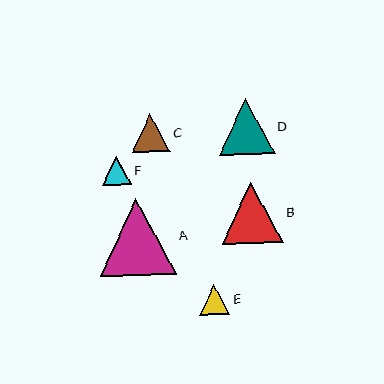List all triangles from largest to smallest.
From largest to smallest: A, B, D, C, E, F.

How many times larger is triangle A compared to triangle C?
Triangle A is approximately 2.0 times the size of triangle C.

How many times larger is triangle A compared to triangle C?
Triangle A is approximately 2.0 times the size of triangle C.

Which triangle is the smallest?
Triangle F is the smallest with a size of approximately 29 pixels.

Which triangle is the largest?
Triangle A is the largest with a size of approximately 76 pixels.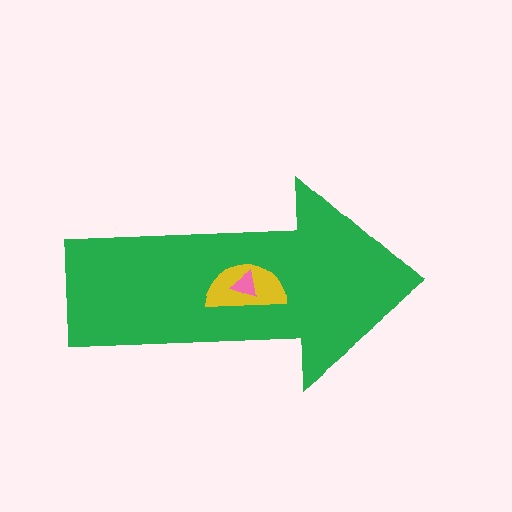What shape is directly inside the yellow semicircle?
The pink triangle.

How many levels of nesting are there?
3.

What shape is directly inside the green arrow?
The yellow semicircle.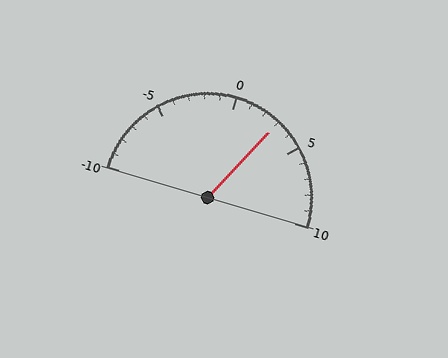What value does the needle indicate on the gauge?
The needle indicates approximately 3.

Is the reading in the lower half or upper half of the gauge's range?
The reading is in the upper half of the range (-10 to 10).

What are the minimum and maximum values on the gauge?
The gauge ranges from -10 to 10.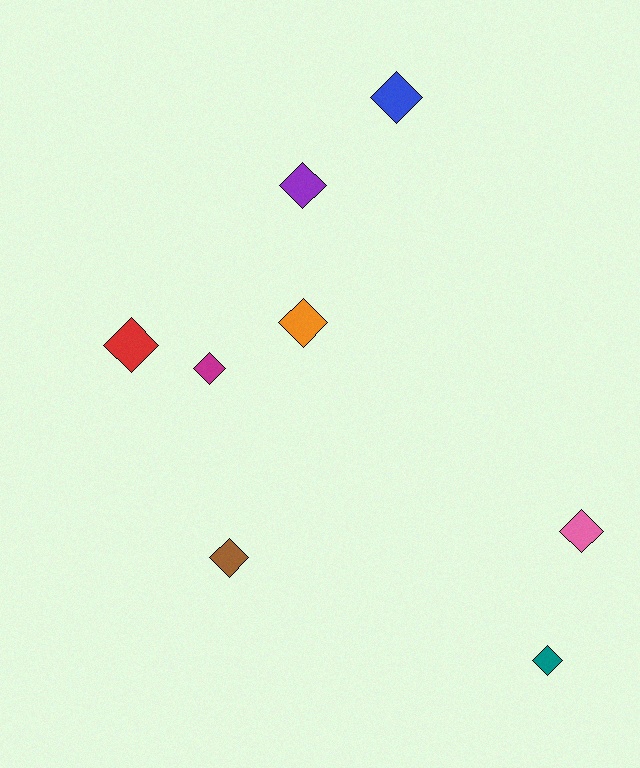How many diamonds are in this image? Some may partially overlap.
There are 8 diamonds.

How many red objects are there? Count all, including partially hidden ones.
There is 1 red object.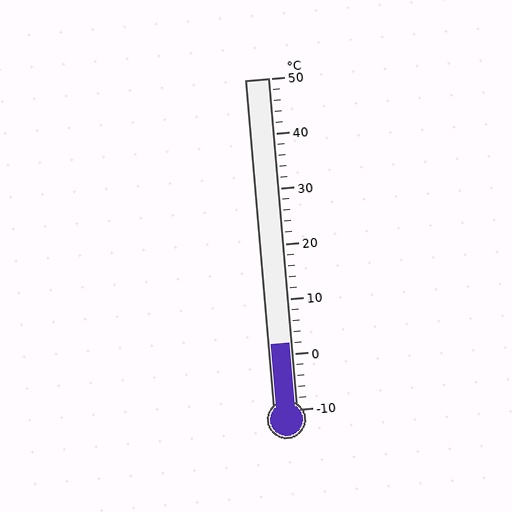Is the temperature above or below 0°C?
The temperature is above 0°C.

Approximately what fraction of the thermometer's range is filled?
The thermometer is filled to approximately 20% of its range.